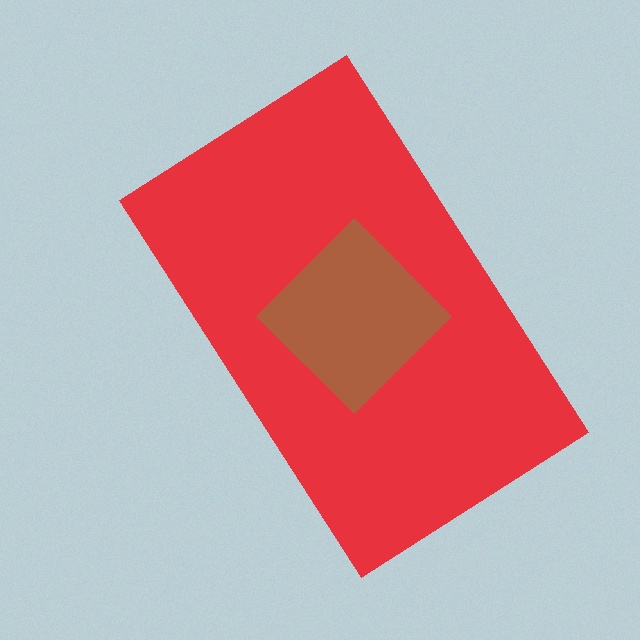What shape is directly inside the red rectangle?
The brown diamond.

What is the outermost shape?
The red rectangle.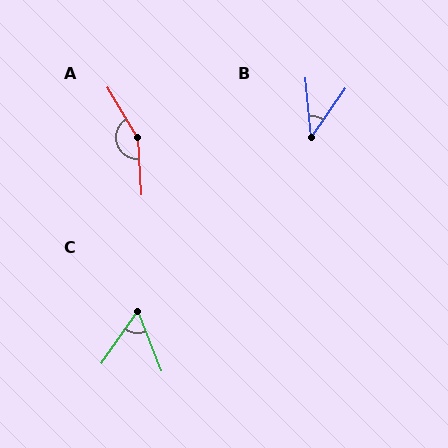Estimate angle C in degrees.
Approximately 56 degrees.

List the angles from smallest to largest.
B (40°), C (56°), A (153°).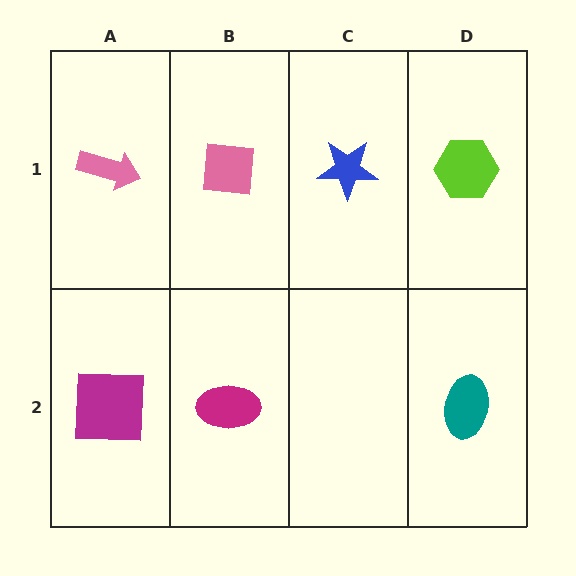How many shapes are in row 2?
3 shapes.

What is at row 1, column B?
A pink square.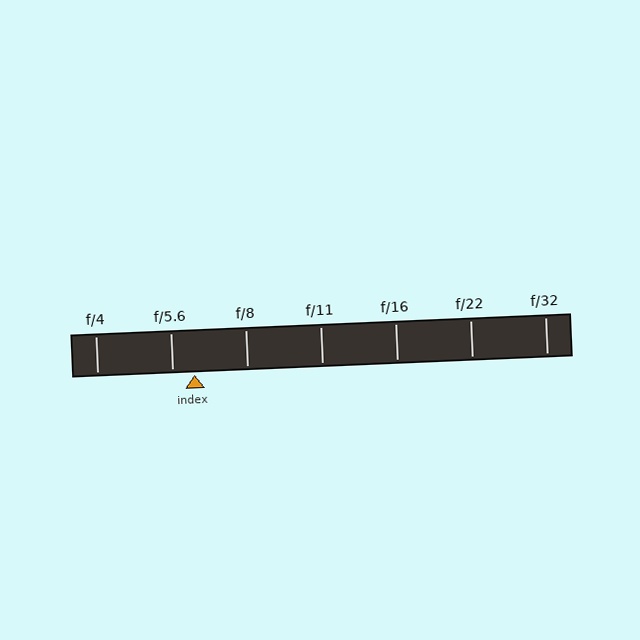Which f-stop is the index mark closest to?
The index mark is closest to f/5.6.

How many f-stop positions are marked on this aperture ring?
There are 7 f-stop positions marked.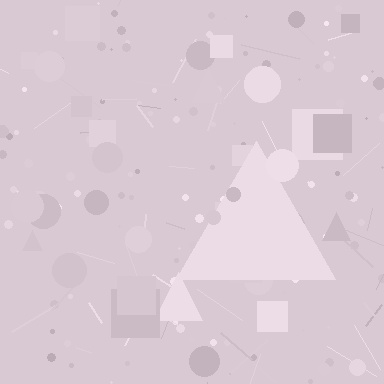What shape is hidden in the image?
A triangle is hidden in the image.